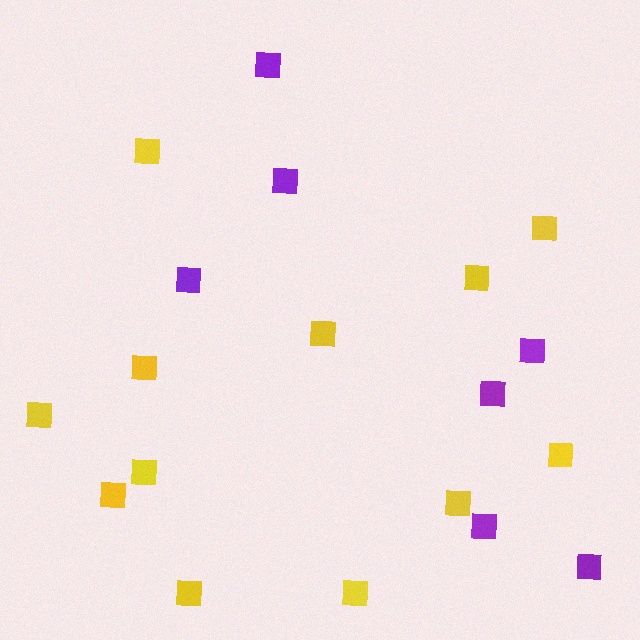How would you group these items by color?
There are 2 groups: one group of yellow squares (12) and one group of purple squares (7).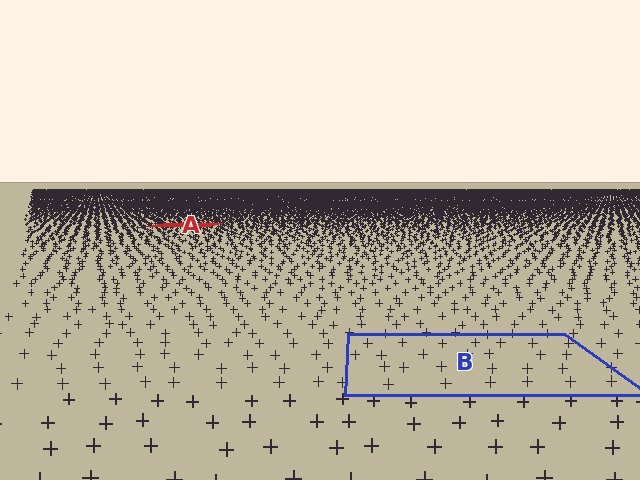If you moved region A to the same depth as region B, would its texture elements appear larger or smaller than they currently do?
They would appear larger. At a closer depth, the same texture elements are projected at a bigger on-screen size.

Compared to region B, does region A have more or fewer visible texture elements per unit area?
Region A has more texture elements per unit area — they are packed more densely because it is farther away.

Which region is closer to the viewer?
Region B is closer. The texture elements there are larger and more spread out.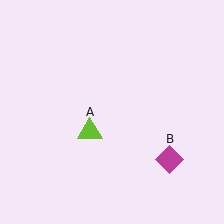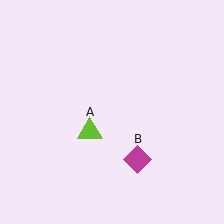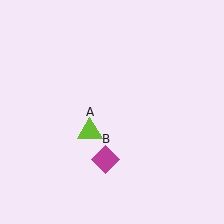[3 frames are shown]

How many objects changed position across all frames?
1 object changed position: magenta diamond (object B).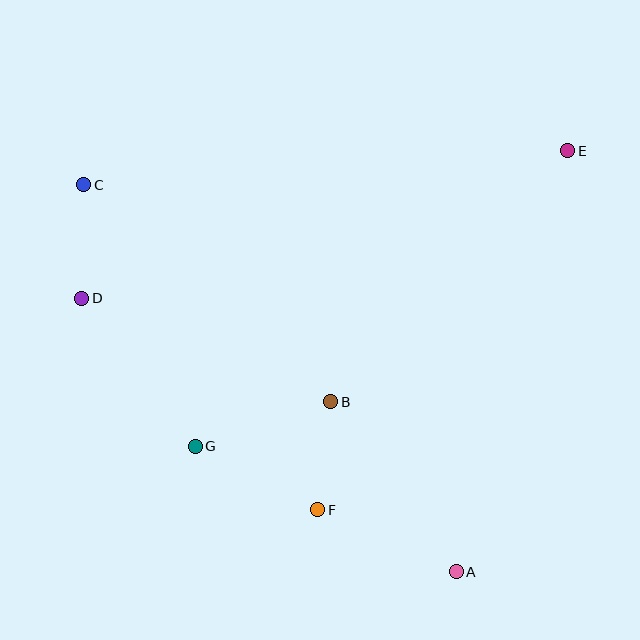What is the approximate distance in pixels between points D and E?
The distance between D and E is approximately 508 pixels.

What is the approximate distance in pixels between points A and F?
The distance between A and F is approximately 152 pixels.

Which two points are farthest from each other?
Points A and C are farthest from each other.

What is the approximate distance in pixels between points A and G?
The distance between A and G is approximately 290 pixels.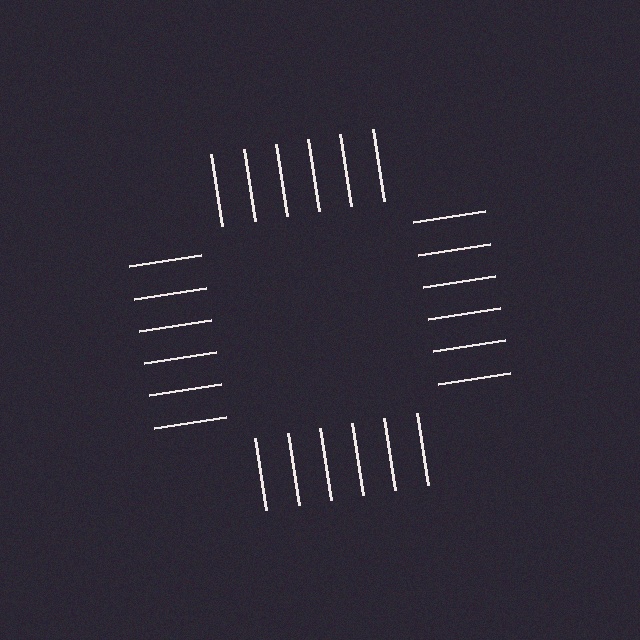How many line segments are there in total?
24 — 6 along each of the 4 edges.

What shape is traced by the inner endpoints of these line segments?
An illusory square — the line segments terminate on its edges but no continuous stroke is drawn.